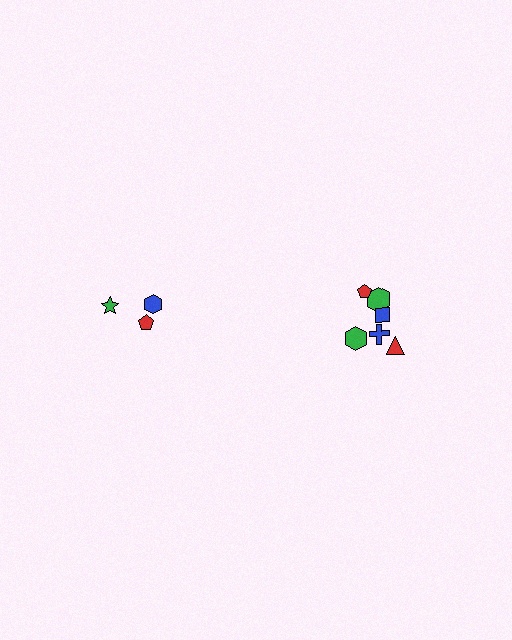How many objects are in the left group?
There are 3 objects.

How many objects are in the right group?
There are 6 objects.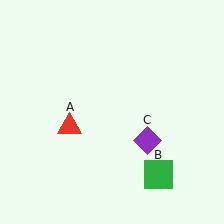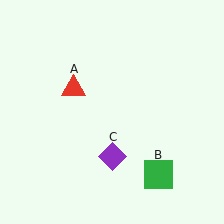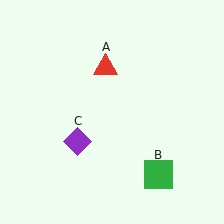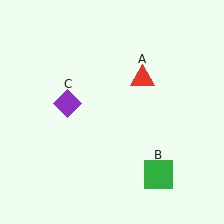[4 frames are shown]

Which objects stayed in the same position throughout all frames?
Green square (object B) remained stationary.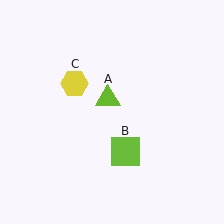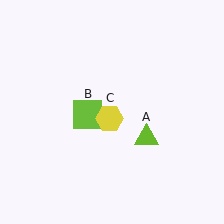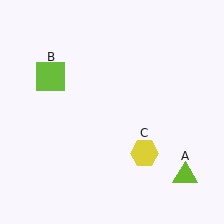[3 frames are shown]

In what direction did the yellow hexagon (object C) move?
The yellow hexagon (object C) moved down and to the right.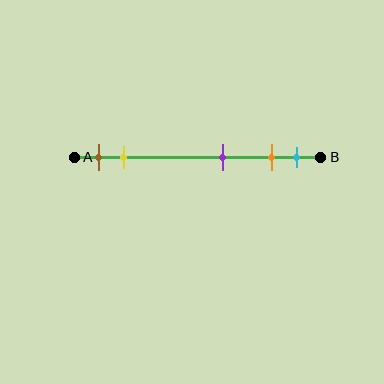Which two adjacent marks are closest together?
The orange and cyan marks are the closest adjacent pair.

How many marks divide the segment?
There are 5 marks dividing the segment.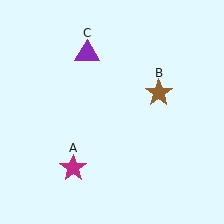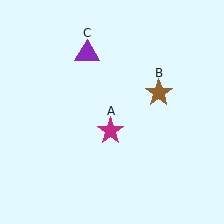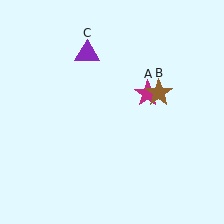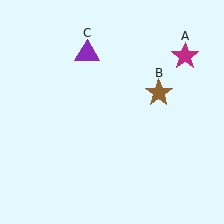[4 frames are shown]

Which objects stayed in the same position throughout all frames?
Brown star (object B) and purple triangle (object C) remained stationary.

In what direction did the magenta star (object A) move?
The magenta star (object A) moved up and to the right.